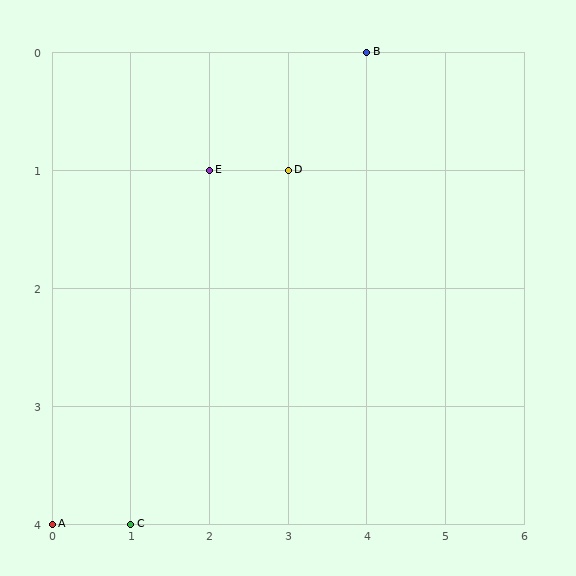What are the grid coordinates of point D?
Point D is at grid coordinates (3, 1).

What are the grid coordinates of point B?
Point B is at grid coordinates (4, 0).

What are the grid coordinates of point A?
Point A is at grid coordinates (0, 4).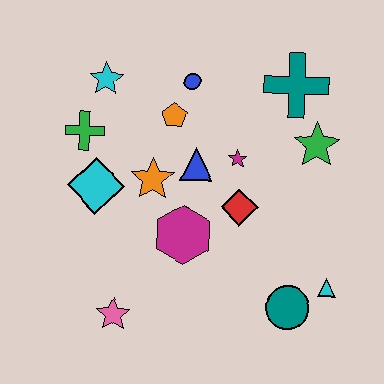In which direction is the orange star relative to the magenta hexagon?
The orange star is above the magenta hexagon.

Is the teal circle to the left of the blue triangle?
No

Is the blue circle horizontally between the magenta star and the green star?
No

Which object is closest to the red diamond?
The magenta star is closest to the red diamond.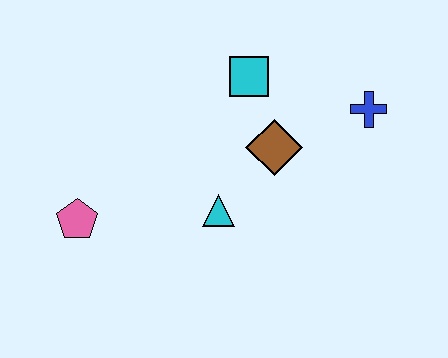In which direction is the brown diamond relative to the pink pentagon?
The brown diamond is to the right of the pink pentagon.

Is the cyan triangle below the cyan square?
Yes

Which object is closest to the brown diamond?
The cyan square is closest to the brown diamond.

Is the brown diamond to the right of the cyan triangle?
Yes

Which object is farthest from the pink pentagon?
The blue cross is farthest from the pink pentagon.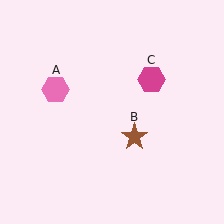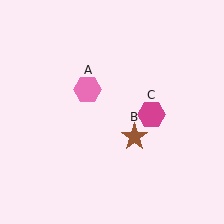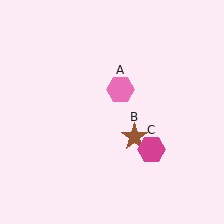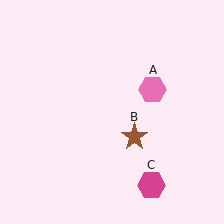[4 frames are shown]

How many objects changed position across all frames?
2 objects changed position: pink hexagon (object A), magenta hexagon (object C).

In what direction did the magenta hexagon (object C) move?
The magenta hexagon (object C) moved down.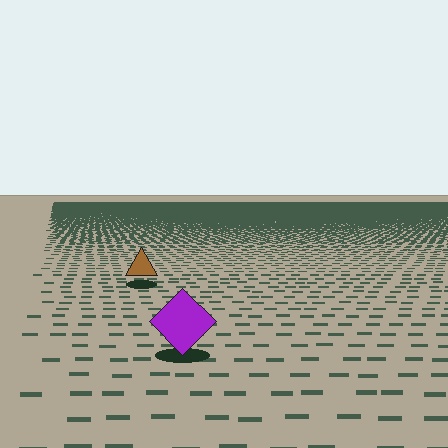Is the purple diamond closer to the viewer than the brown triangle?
Yes. The purple diamond is closer — you can tell from the texture gradient: the ground texture is coarser near it.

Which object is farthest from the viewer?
The brown triangle is farthest from the viewer. It appears smaller and the ground texture around it is denser.